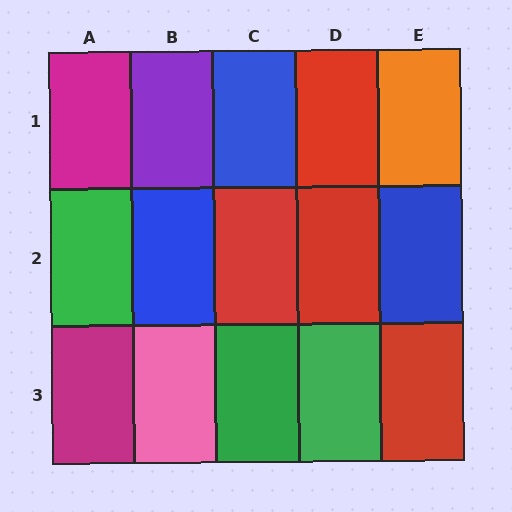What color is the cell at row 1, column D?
Red.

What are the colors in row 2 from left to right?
Green, blue, red, red, blue.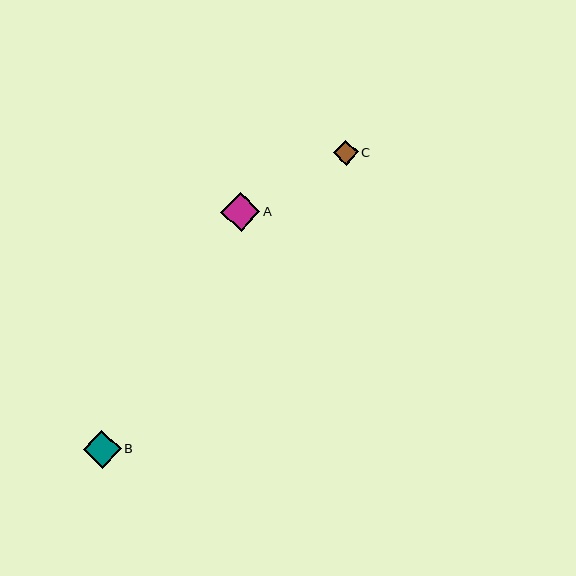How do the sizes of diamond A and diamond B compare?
Diamond A and diamond B are approximately the same size.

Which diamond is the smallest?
Diamond C is the smallest with a size of approximately 25 pixels.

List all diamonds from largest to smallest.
From largest to smallest: A, B, C.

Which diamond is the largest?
Diamond A is the largest with a size of approximately 39 pixels.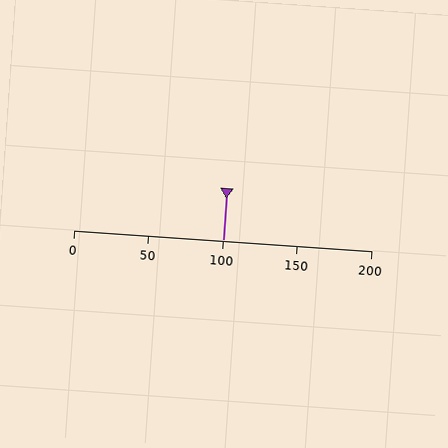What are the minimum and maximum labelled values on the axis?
The axis runs from 0 to 200.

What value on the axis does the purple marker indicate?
The marker indicates approximately 100.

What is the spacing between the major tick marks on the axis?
The major ticks are spaced 50 apart.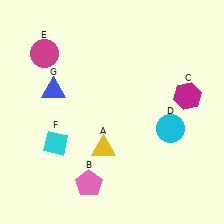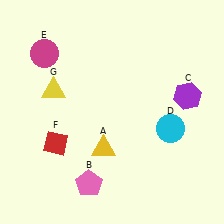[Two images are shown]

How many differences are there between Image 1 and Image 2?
There are 3 differences between the two images.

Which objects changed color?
C changed from magenta to purple. F changed from cyan to red. G changed from blue to yellow.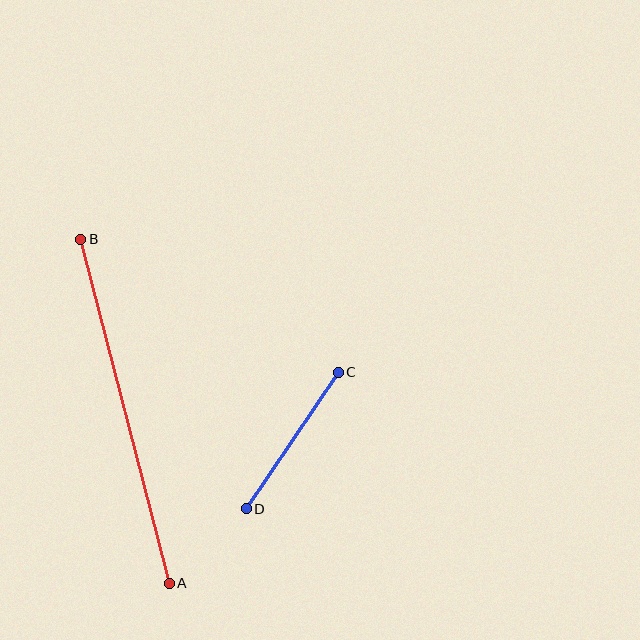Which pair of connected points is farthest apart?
Points A and B are farthest apart.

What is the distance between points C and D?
The distance is approximately 165 pixels.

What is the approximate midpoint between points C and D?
The midpoint is at approximately (292, 441) pixels.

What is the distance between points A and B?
The distance is approximately 355 pixels.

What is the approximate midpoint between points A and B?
The midpoint is at approximately (125, 411) pixels.